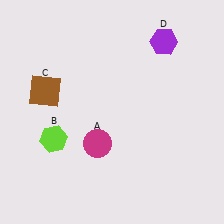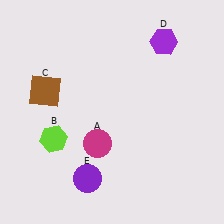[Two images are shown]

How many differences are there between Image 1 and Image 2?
There is 1 difference between the two images.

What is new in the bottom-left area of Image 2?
A purple circle (E) was added in the bottom-left area of Image 2.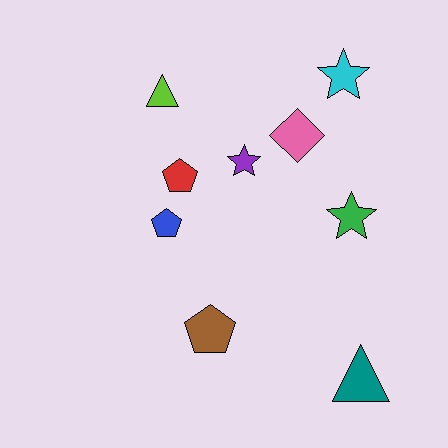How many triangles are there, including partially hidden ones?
There are 2 triangles.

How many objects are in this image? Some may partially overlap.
There are 9 objects.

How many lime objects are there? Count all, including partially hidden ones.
There is 1 lime object.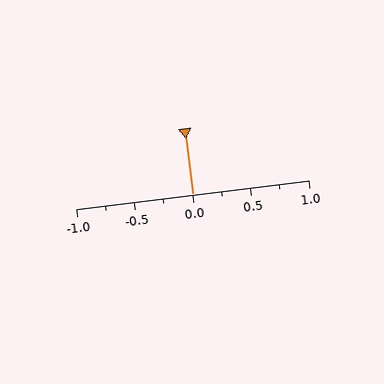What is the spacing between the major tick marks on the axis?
The major ticks are spaced 0.5 apart.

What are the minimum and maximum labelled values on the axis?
The axis runs from -1.0 to 1.0.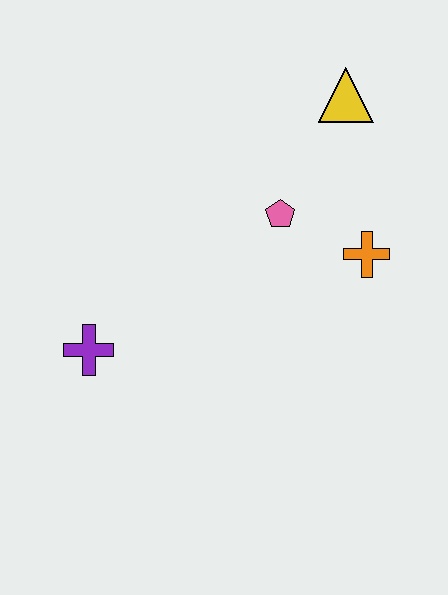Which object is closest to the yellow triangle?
The pink pentagon is closest to the yellow triangle.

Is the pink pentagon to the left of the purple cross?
No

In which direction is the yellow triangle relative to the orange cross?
The yellow triangle is above the orange cross.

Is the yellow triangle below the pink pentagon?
No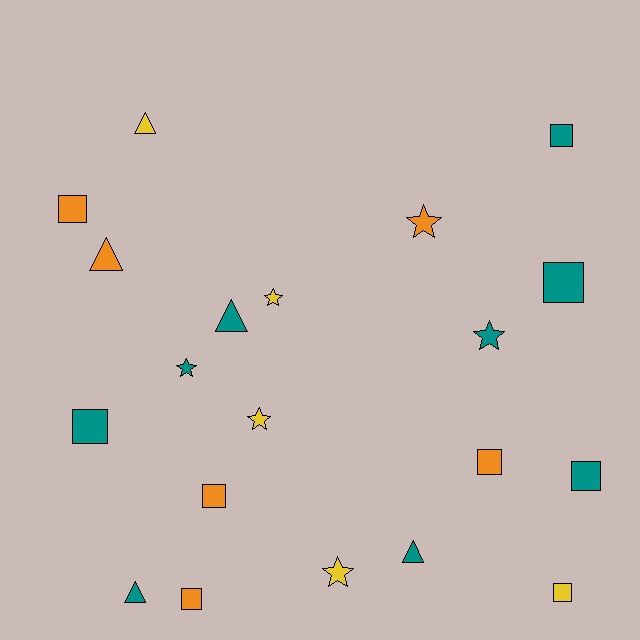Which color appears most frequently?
Teal, with 9 objects.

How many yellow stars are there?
There are 3 yellow stars.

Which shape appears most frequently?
Square, with 9 objects.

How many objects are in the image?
There are 20 objects.